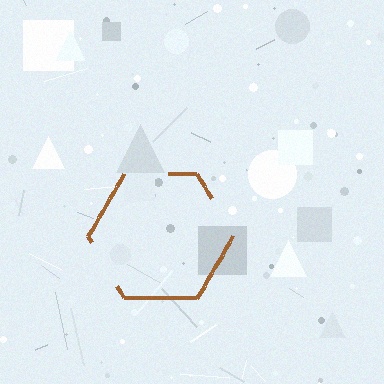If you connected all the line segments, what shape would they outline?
They would outline a hexagon.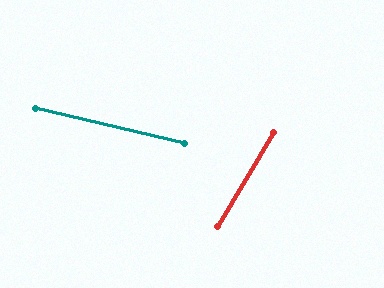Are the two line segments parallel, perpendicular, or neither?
Neither parallel nor perpendicular — they differ by about 72°.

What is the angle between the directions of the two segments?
Approximately 72 degrees.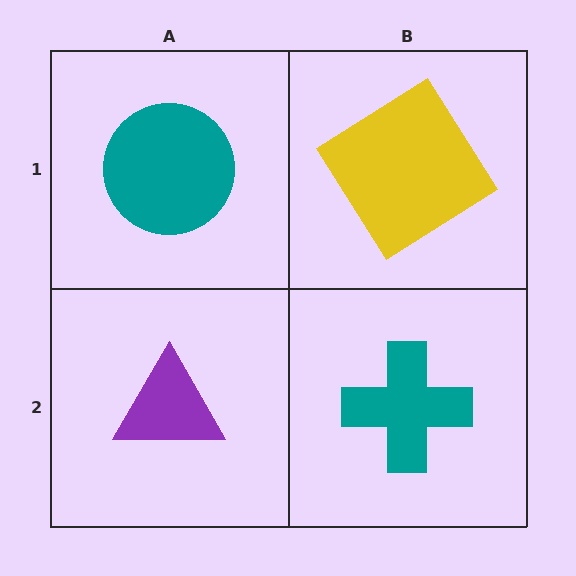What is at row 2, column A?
A purple triangle.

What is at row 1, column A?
A teal circle.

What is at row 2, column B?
A teal cross.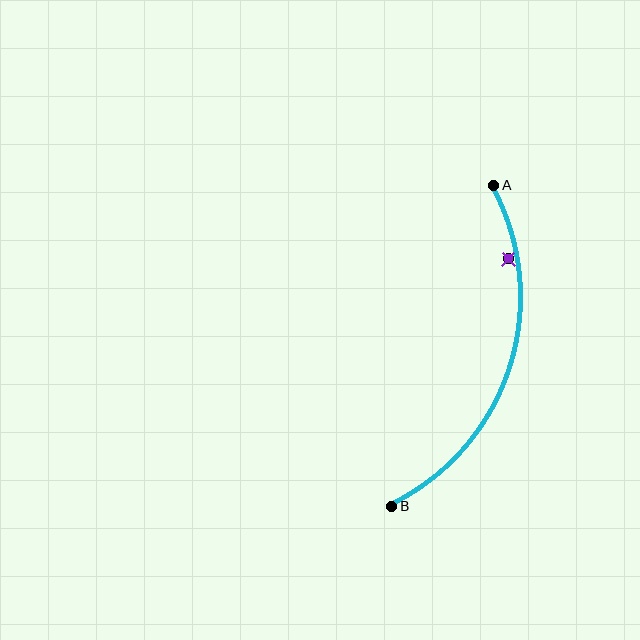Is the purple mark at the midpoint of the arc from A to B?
No — the purple mark does not lie on the arc at all. It sits slightly inside the curve.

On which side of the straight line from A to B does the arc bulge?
The arc bulges to the right of the straight line connecting A and B.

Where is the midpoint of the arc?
The arc midpoint is the point on the curve farthest from the straight line joining A and B. It sits to the right of that line.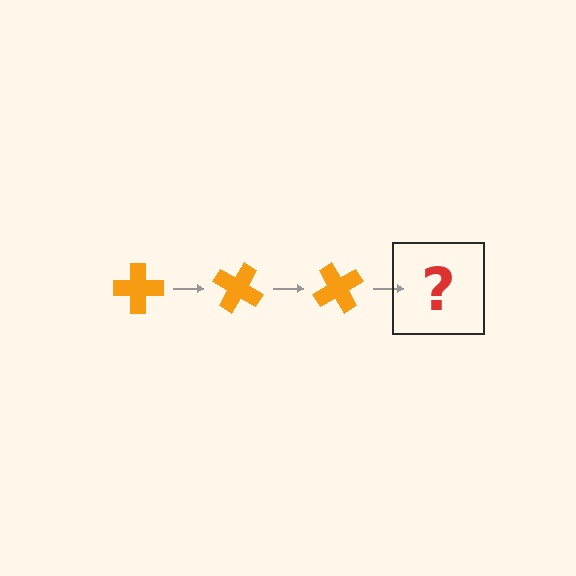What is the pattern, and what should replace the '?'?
The pattern is that the cross rotates 30 degrees each step. The '?' should be an orange cross rotated 90 degrees.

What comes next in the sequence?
The next element should be an orange cross rotated 90 degrees.